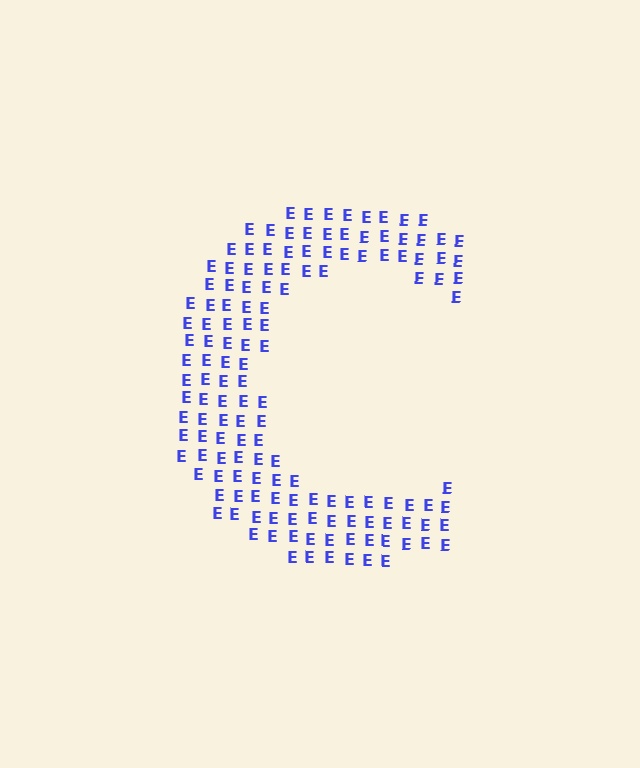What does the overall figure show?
The overall figure shows the letter C.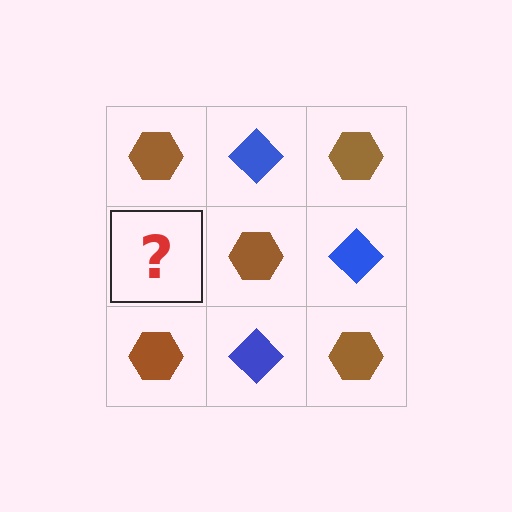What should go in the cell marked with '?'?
The missing cell should contain a blue diamond.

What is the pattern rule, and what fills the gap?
The rule is that it alternates brown hexagon and blue diamond in a checkerboard pattern. The gap should be filled with a blue diamond.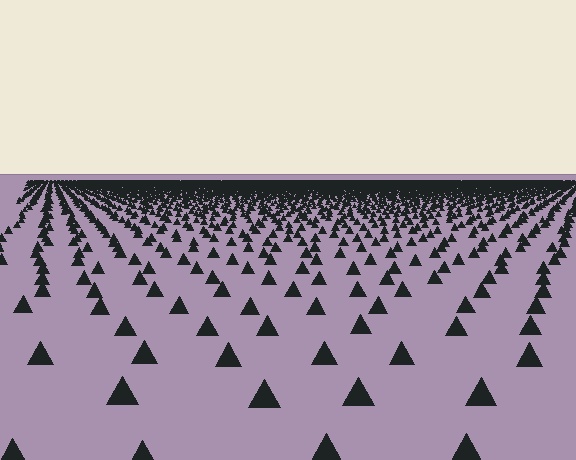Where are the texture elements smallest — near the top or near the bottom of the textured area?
Near the top.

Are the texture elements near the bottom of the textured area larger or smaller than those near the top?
Larger. Near the bottom, elements are closer to the viewer and appear at a bigger on-screen size.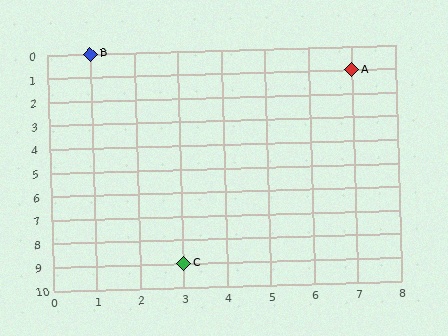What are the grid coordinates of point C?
Point C is at grid coordinates (3, 9).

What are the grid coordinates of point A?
Point A is at grid coordinates (7, 1).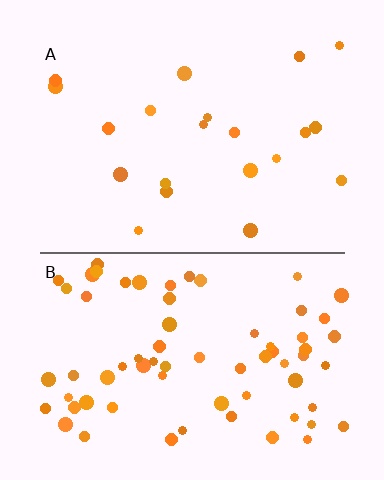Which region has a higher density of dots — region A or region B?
B (the bottom).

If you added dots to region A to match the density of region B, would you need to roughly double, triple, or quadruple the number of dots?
Approximately triple.